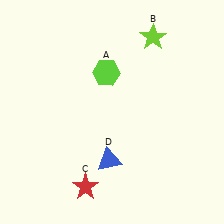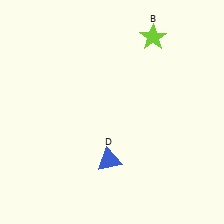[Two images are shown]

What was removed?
The red star (C), the lime hexagon (A) were removed in Image 2.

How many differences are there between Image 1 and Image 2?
There are 2 differences between the two images.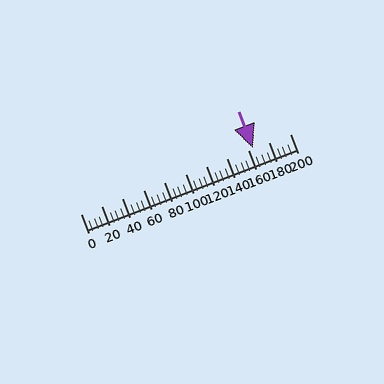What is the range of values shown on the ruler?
The ruler shows values from 0 to 200.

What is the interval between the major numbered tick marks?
The major tick marks are spaced 20 units apart.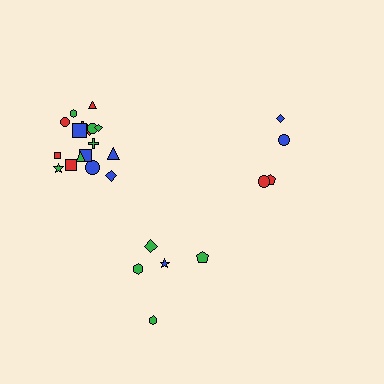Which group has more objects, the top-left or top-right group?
The top-left group.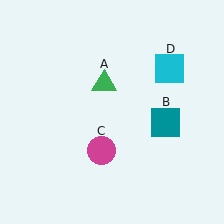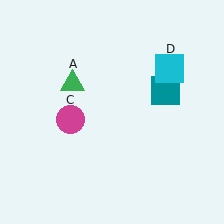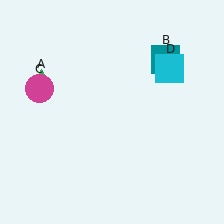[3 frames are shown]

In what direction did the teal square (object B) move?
The teal square (object B) moved up.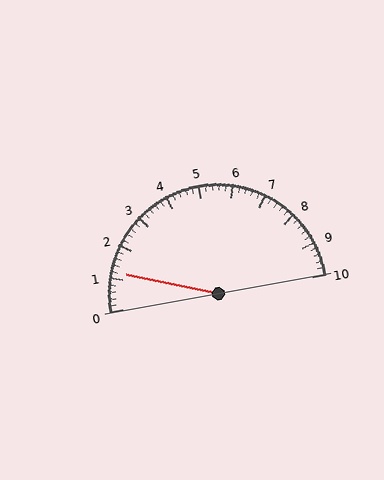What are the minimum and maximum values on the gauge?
The gauge ranges from 0 to 10.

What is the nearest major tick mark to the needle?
The nearest major tick mark is 1.